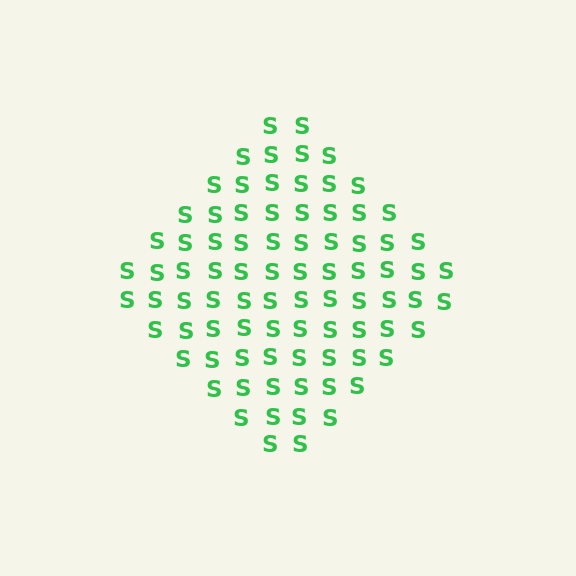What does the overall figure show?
The overall figure shows a diamond.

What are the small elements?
The small elements are letter S's.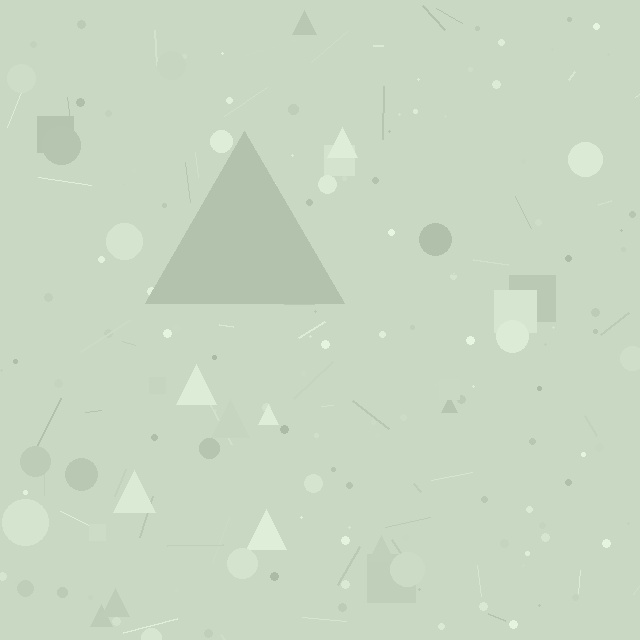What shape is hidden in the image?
A triangle is hidden in the image.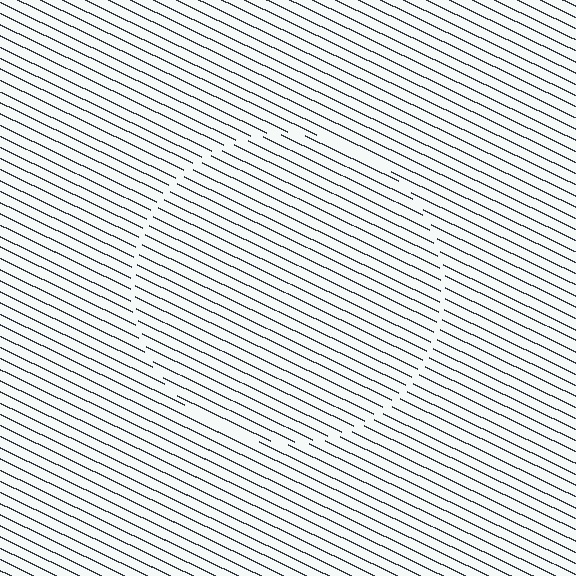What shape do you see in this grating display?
An illusory circle. The interior of the shape contains the same grating, shifted by half a period — the contour is defined by the phase discontinuity where line-ends from the inner and outer gratings abut.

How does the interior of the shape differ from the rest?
The interior of the shape contains the same grating, shifted by half a period — the contour is defined by the phase discontinuity where line-ends from the inner and outer gratings abut.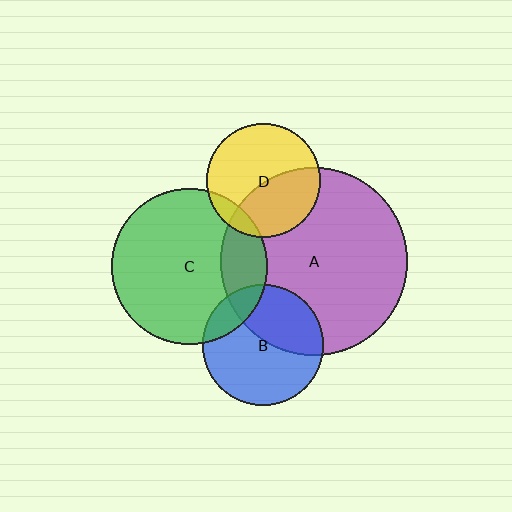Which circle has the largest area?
Circle A (purple).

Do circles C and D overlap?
Yes.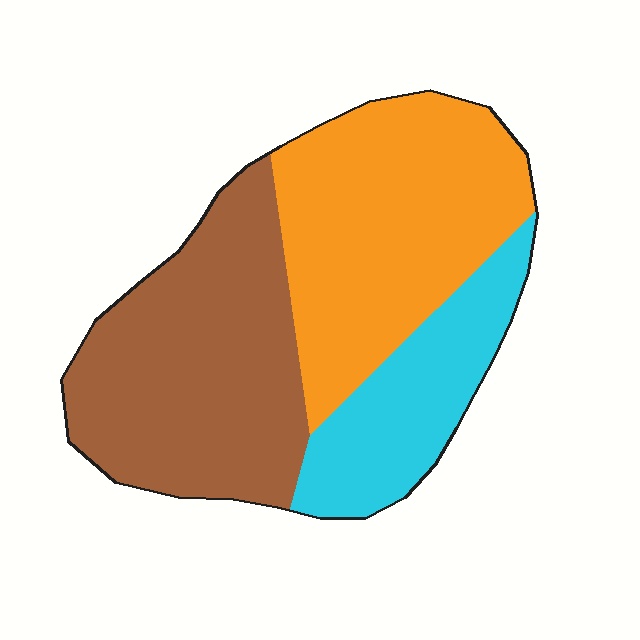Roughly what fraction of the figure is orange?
Orange takes up about two fifths (2/5) of the figure.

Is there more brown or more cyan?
Brown.